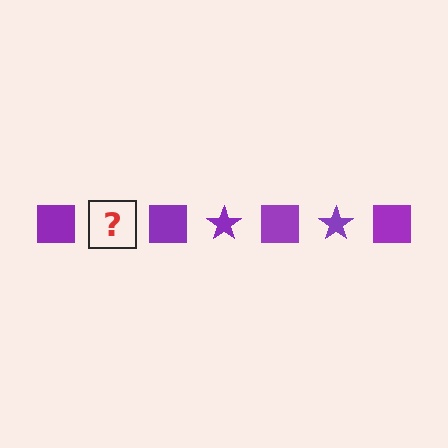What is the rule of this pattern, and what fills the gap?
The rule is that the pattern cycles through square, star shapes in purple. The gap should be filled with a purple star.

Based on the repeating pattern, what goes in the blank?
The blank should be a purple star.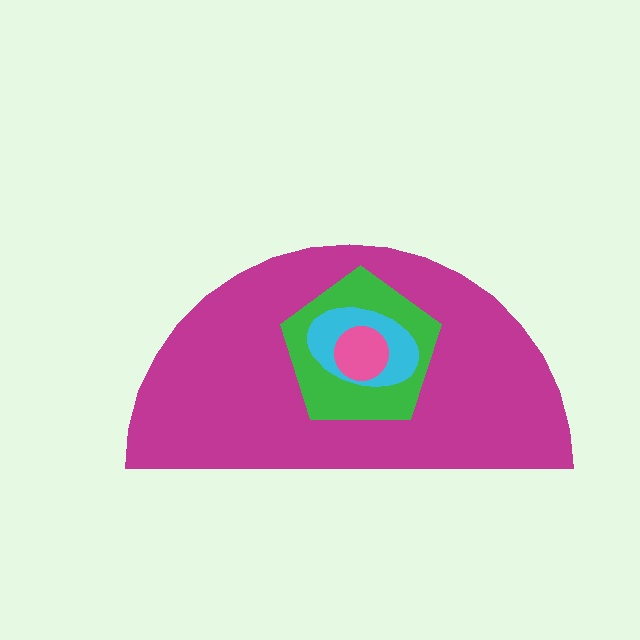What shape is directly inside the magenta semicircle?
The green pentagon.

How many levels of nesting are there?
4.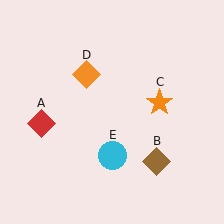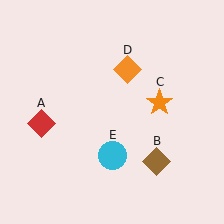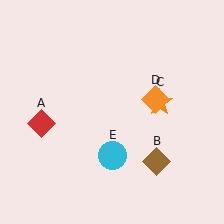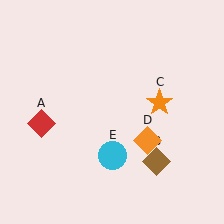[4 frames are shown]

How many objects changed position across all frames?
1 object changed position: orange diamond (object D).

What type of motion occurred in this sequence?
The orange diamond (object D) rotated clockwise around the center of the scene.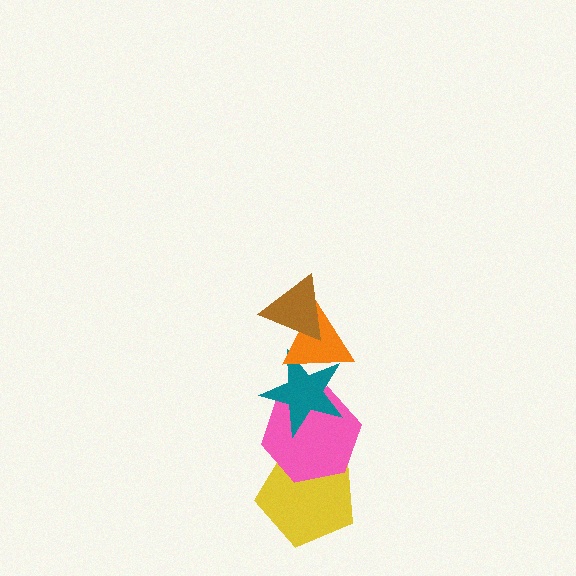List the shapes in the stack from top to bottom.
From top to bottom: the brown triangle, the orange triangle, the teal star, the pink hexagon, the yellow pentagon.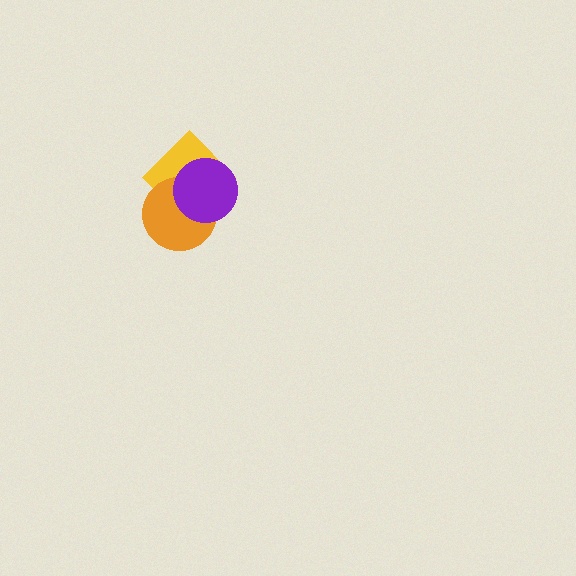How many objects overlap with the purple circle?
2 objects overlap with the purple circle.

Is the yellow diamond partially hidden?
Yes, it is partially covered by another shape.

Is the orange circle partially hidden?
Yes, it is partially covered by another shape.